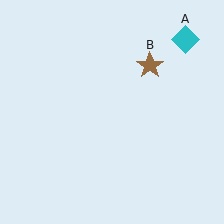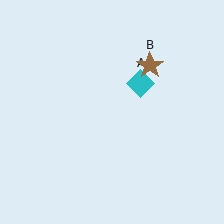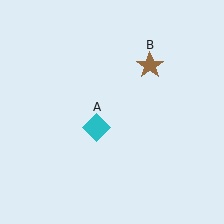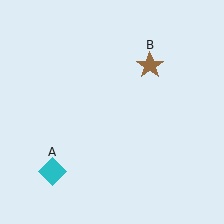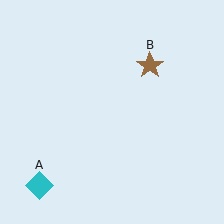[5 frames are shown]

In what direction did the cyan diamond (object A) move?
The cyan diamond (object A) moved down and to the left.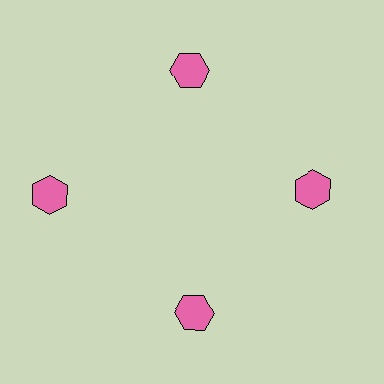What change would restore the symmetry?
The symmetry would be restored by moving it inward, back onto the ring so that all 4 hexagons sit at equal angles and equal distance from the center.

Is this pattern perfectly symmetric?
No. The 4 pink hexagons are arranged in a ring, but one element near the 9 o'clock position is pushed outward from the center, breaking the 4-fold rotational symmetry.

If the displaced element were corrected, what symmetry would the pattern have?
It would have 4-fold rotational symmetry — the pattern would map onto itself every 90 degrees.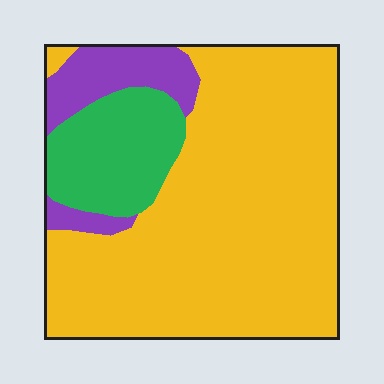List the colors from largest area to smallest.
From largest to smallest: yellow, green, purple.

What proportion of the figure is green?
Green takes up less than a quarter of the figure.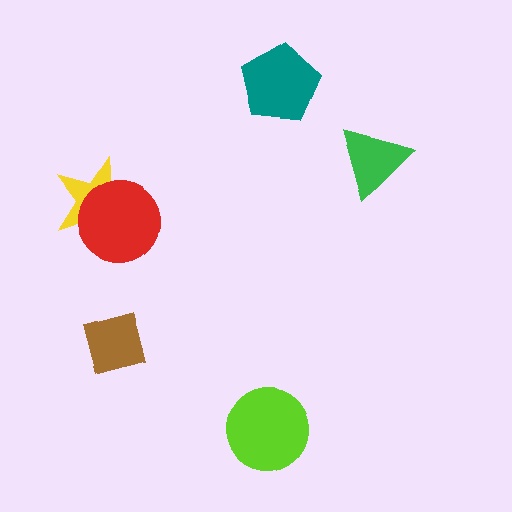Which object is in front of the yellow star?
The red circle is in front of the yellow star.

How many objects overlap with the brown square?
0 objects overlap with the brown square.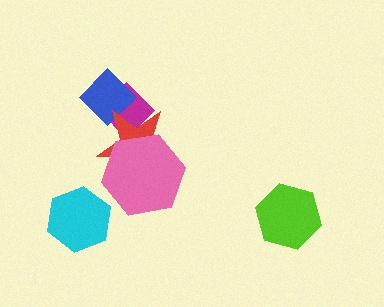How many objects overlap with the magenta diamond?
2 objects overlap with the magenta diamond.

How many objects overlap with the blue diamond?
2 objects overlap with the blue diamond.